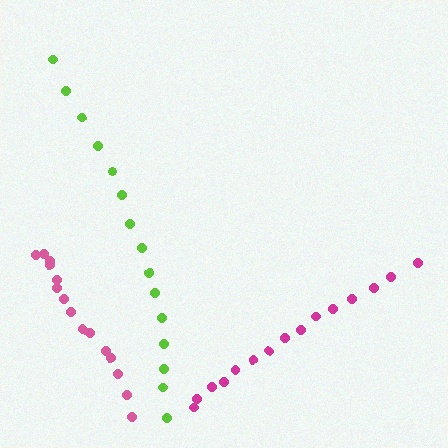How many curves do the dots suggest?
There are 3 distinct paths.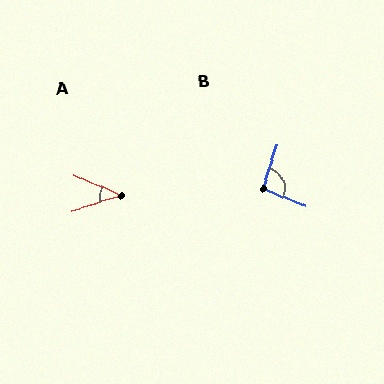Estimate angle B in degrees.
Approximately 96 degrees.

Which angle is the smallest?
A, at approximately 41 degrees.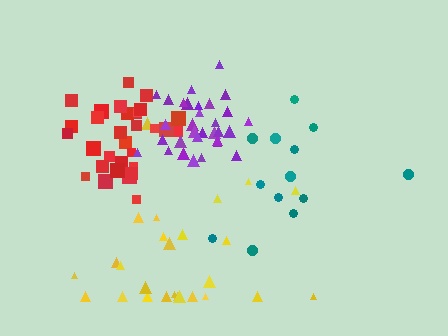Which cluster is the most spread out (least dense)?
Yellow.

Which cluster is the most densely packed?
Purple.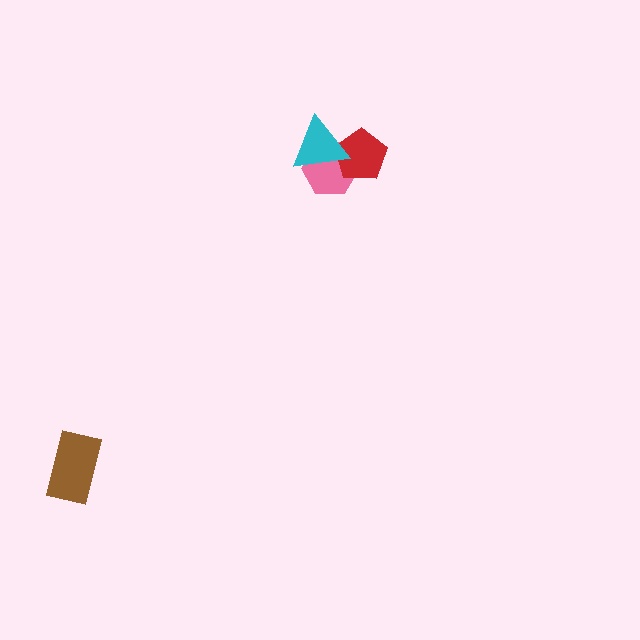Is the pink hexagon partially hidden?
Yes, it is partially covered by another shape.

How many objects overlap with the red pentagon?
2 objects overlap with the red pentagon.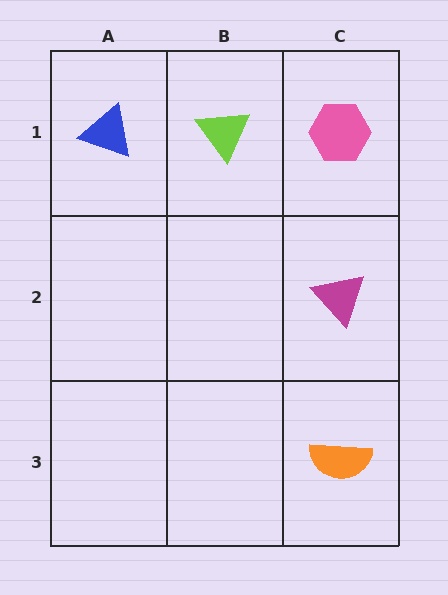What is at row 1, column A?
A blue triangle.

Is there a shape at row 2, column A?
No, that cell is empty.